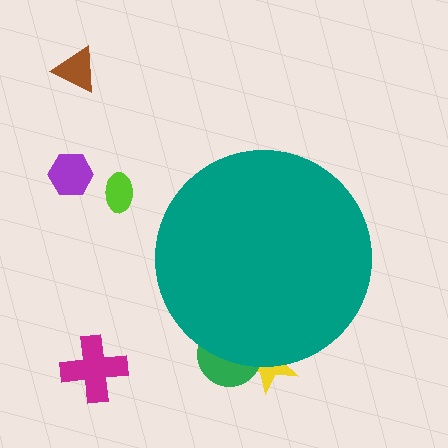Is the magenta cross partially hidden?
No, the magenta cross is fully visible.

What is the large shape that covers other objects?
A teal circle.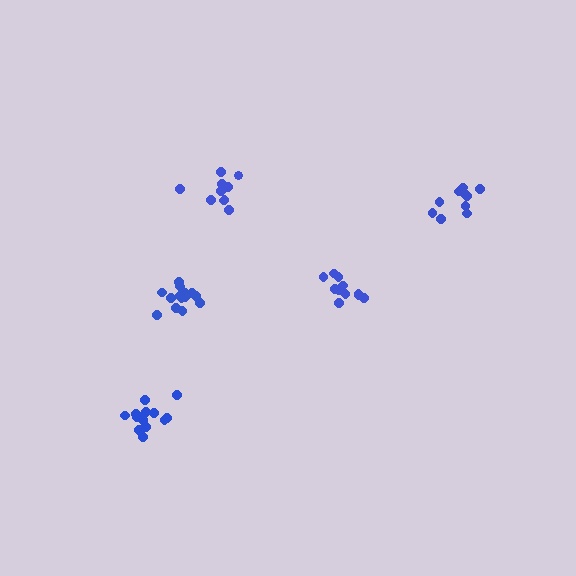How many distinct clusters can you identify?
There are 5 distinct clusters.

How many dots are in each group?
Group 1: 11 dots, Group 2: 14 dots, Group 3: 10 dots, Group 4: 15 dots, Group 5: 10 dots (60 total).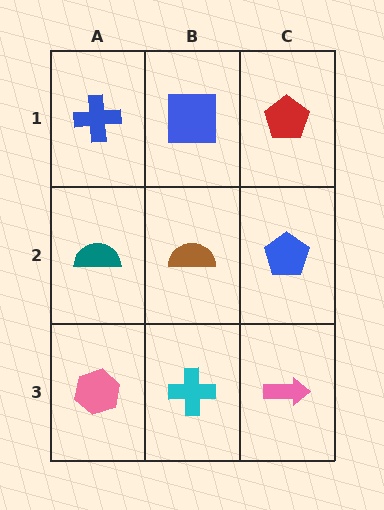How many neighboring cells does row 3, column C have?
2.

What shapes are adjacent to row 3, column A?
A teal semicircle (row 2, column A), a cyan cross (row 3, column B).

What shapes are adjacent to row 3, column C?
A blue pentagon (row 2, column C), a cyan cross (row 3, column B).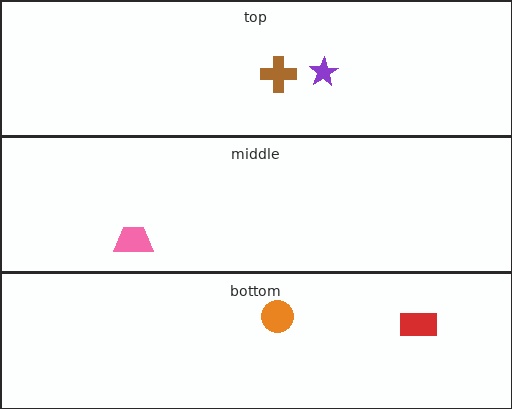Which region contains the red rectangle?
The bottom region.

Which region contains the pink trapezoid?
The middle region.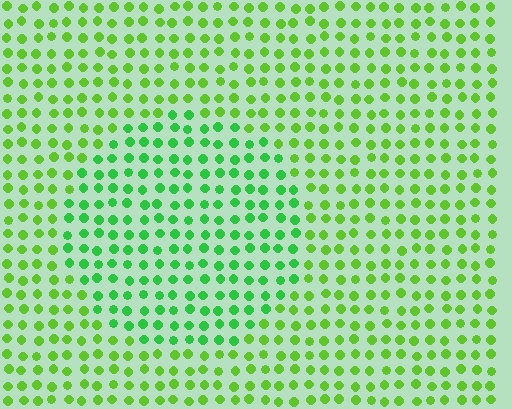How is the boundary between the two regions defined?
The boundary is defined purely by a slight shift in hue (about 29 degrees). Spacing, size, and orientation are identical on both sides.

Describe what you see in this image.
The image is filled with small lime elements in a uniform arrangement. A circle-shaped region is visible where the elements are tinted to a slightly different hue, forming a subtle color boundary.